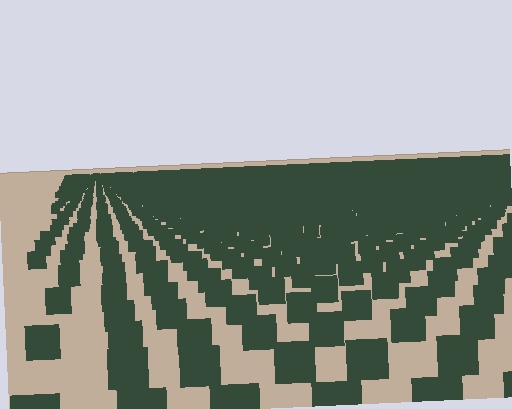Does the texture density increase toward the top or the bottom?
Density increases toward the top.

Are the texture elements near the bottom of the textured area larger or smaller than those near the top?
Larger. Near the bottom, elements are closer to the viewer and appear at a bigger on-screen size.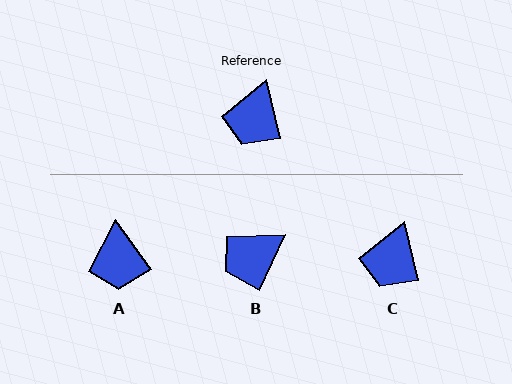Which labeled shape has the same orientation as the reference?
C.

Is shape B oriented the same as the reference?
No, it is off by about 38 degrees.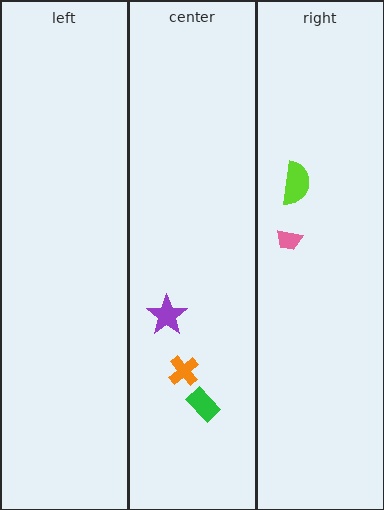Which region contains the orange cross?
The center region.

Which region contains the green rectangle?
The center region.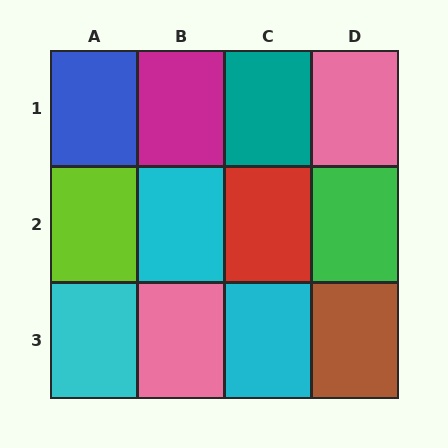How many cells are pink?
2 cells are pink.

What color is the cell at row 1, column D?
Pink.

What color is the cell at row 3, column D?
Brown.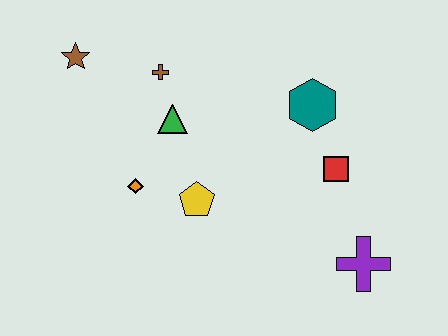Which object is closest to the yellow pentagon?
The orange diamond is closest to the yellow pentagon.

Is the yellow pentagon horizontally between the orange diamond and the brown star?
No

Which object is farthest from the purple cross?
The brown star is farthest from the purple cross.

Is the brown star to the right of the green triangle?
No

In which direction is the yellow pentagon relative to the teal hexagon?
The yellow pentagon is to the left of the teal hexagon.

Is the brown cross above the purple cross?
Yes